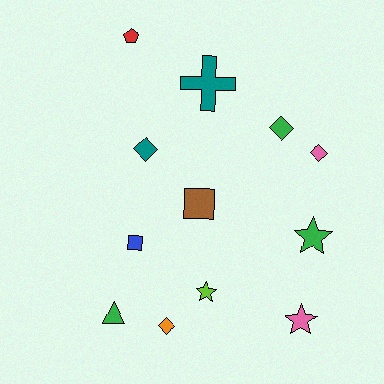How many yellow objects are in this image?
There are no yellow objects.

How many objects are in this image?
There are 12 objects.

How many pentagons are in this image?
There is 1 pentagon.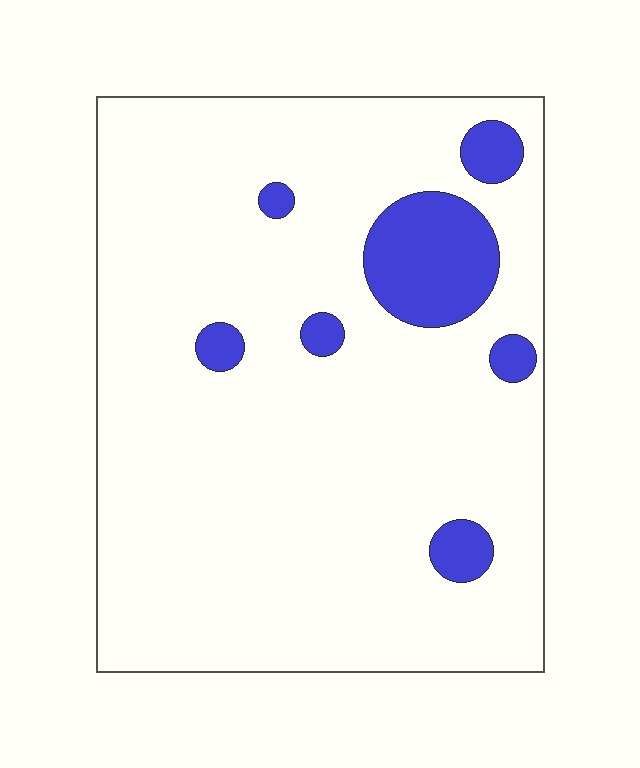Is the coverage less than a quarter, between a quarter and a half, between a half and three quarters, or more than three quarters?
Less than a quarter.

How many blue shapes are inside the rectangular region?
7.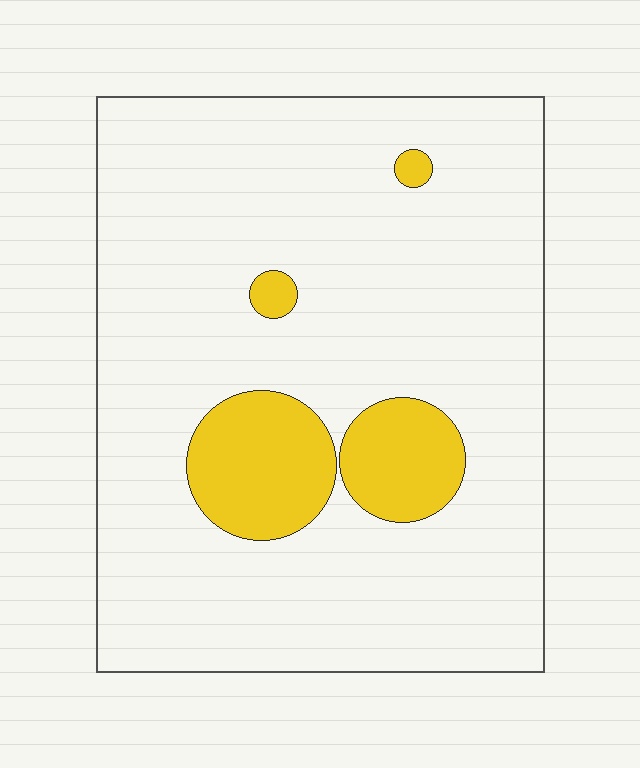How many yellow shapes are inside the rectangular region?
4.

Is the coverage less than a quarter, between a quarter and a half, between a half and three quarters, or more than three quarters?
Less than a quarter.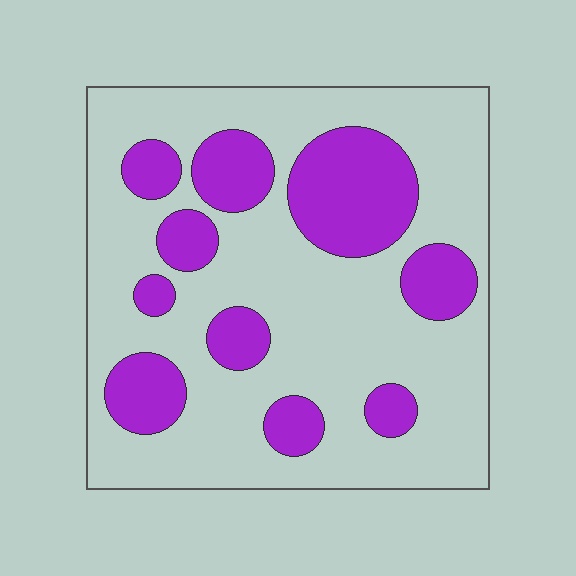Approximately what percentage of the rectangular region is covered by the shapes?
Approximately 30%.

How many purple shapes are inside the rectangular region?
10.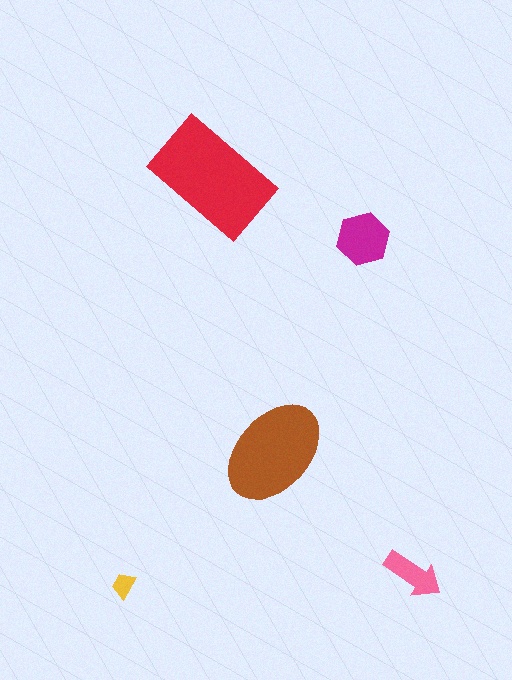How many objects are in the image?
There are 5 objects in the image.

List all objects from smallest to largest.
The yellow trapezoid, the pink arrow, the magenta hexagon, the brown ellipse, the red rectangle.